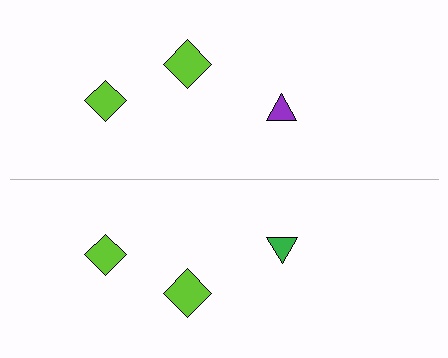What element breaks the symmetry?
The green triangle on the bottom side breaks the symmetry — its mirror counterpart is purple.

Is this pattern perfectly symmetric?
No, the pattern is not perfectly symmetric. The green triangle on the bottom side breaks the symmetry — its mirror counterpart is purple.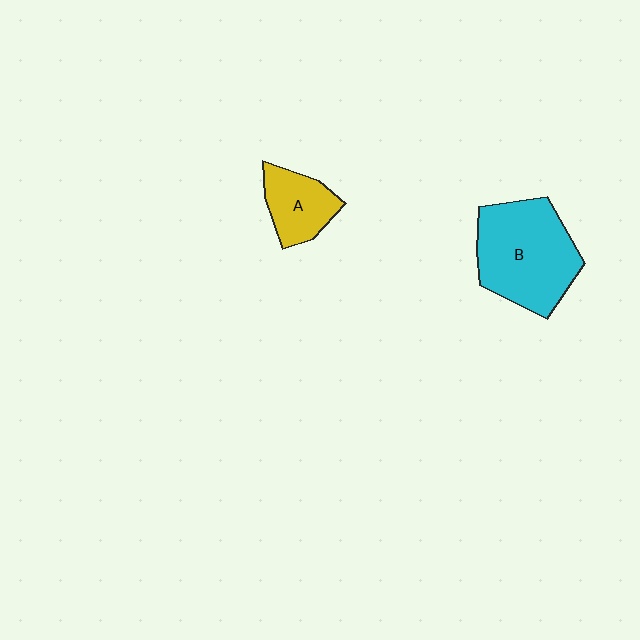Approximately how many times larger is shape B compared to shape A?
Approximately 2.1 times.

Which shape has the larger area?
Shape B (cyan).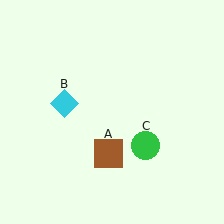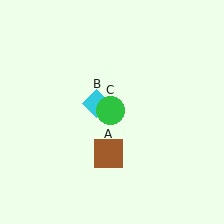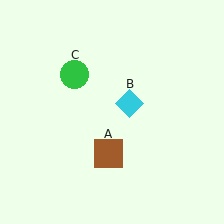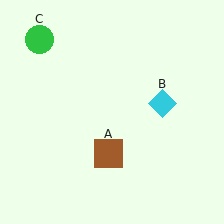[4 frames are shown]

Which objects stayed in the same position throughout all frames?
Brown square (object A) remained stationary.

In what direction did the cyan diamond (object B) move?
The cyan diamond (object B) moved right.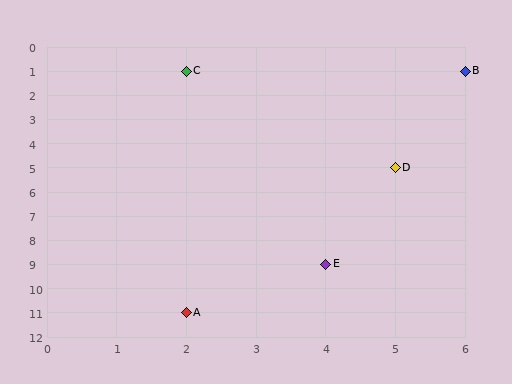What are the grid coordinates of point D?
Point D is at grid coordinates (5, 5).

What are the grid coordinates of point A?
Point A is at grid coordinates (2, 11).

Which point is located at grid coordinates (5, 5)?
Point D is at (5, 5).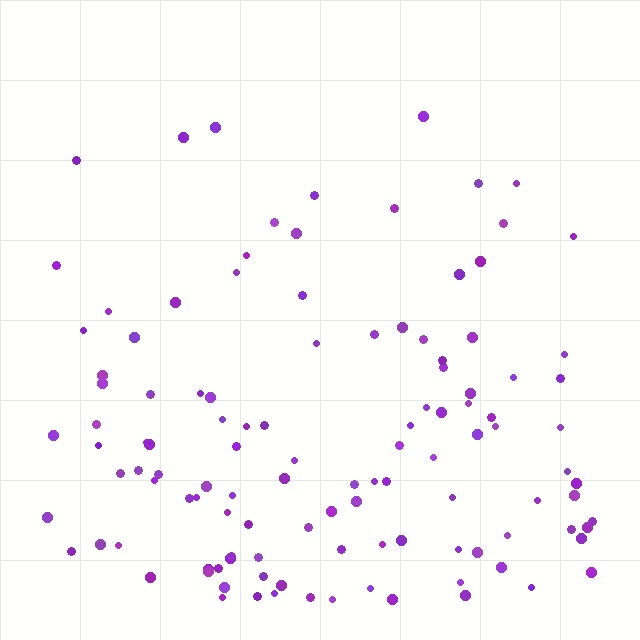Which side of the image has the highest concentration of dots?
The bottom.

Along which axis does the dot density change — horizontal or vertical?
Vertical.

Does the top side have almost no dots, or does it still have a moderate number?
Still a moderate number, just noticeably fewer than the bottom.